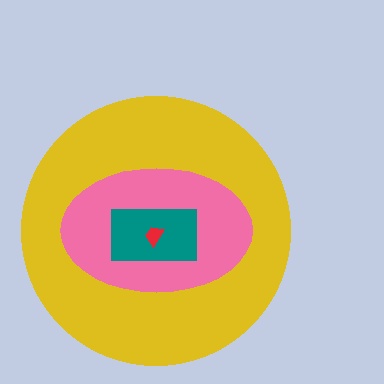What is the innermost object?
The red trapezoid.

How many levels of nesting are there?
4.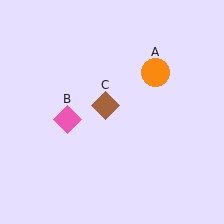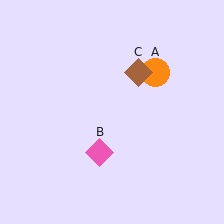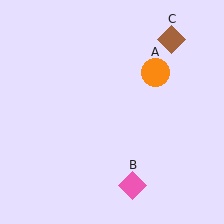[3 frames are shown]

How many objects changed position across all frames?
2 objects changed position: pink diamond (object B), brown diamond (object C).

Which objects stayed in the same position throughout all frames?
Orange circle (object A) remained stationary.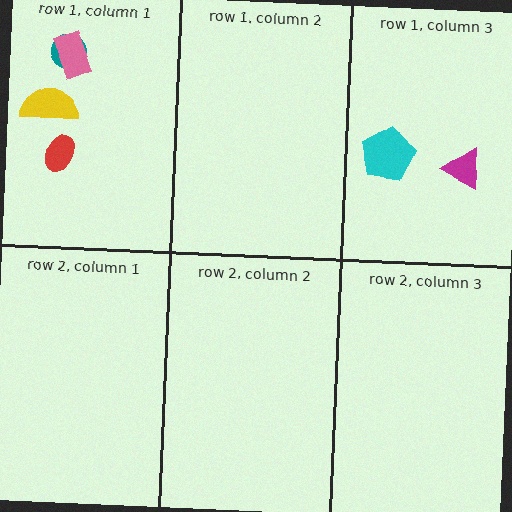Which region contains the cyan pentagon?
The row 1, column 3 region.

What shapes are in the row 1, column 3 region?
The cyan pentagon, the magenta triangle.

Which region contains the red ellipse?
The row 1, column 1 region.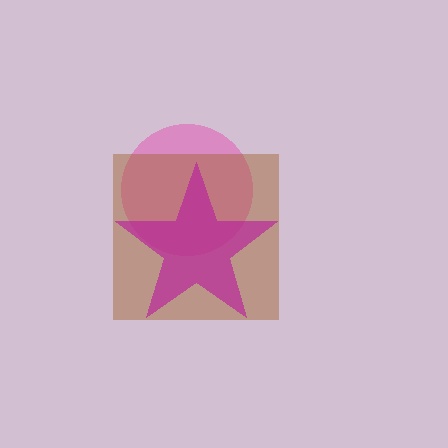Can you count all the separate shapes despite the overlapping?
Yes, there are 3 separate shapes.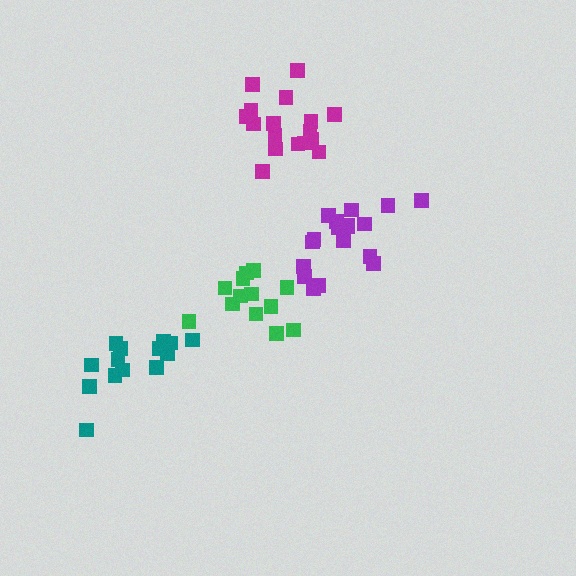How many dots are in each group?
Group 1: 18 dots, Group 2: 14 dots, Group 3: 13 dots, Group 4: 17 dots (62 total).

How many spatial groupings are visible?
There are 4 spatial groupings.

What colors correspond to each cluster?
The clusters are colored: purple, teal, green, magenta.